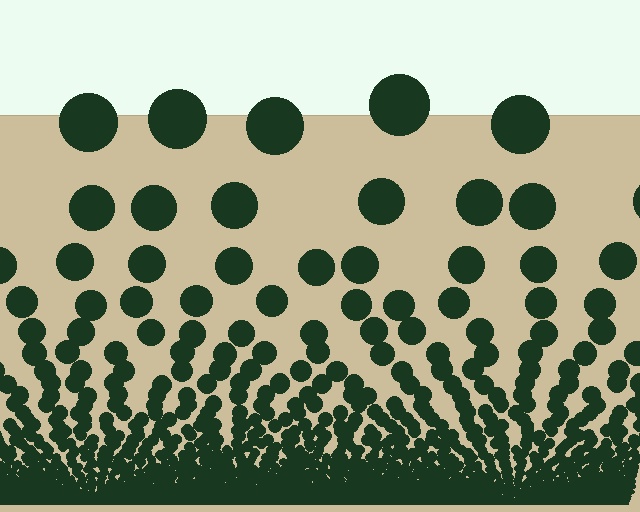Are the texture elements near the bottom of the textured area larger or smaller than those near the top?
Smaller. The gradient is inverted — elements near the bottom are smaller and denser.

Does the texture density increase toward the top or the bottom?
Density increases toward the bottom.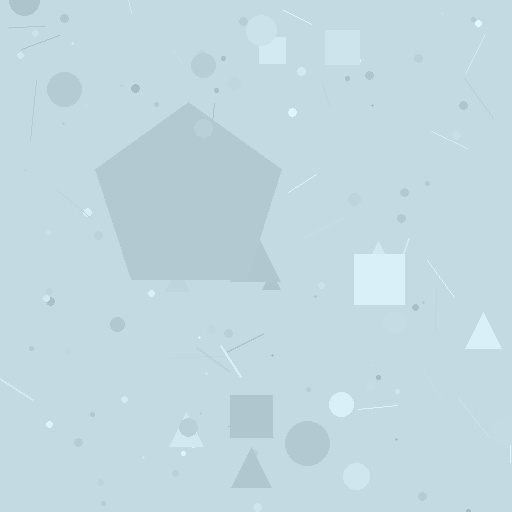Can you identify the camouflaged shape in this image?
The camouflaged shape is a pentagon.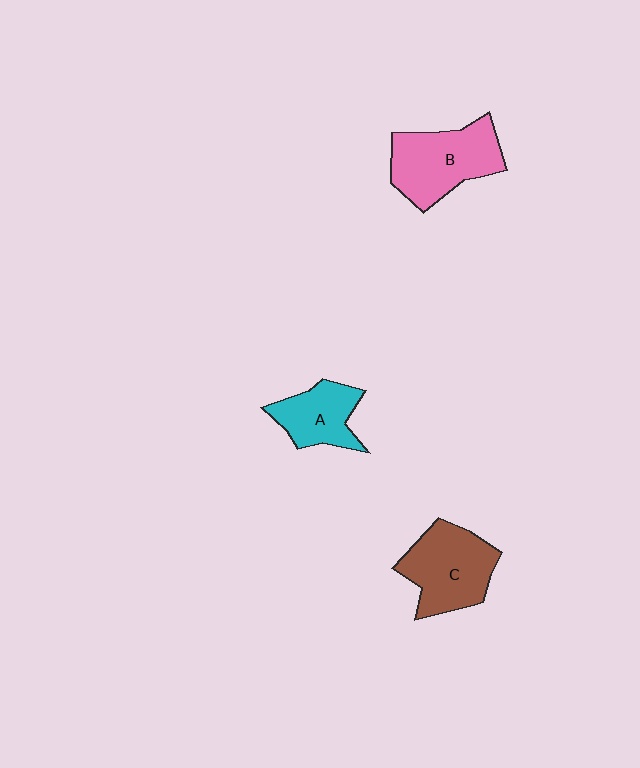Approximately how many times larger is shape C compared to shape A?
Approximately 1.4 times.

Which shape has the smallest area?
Shape A (cyan).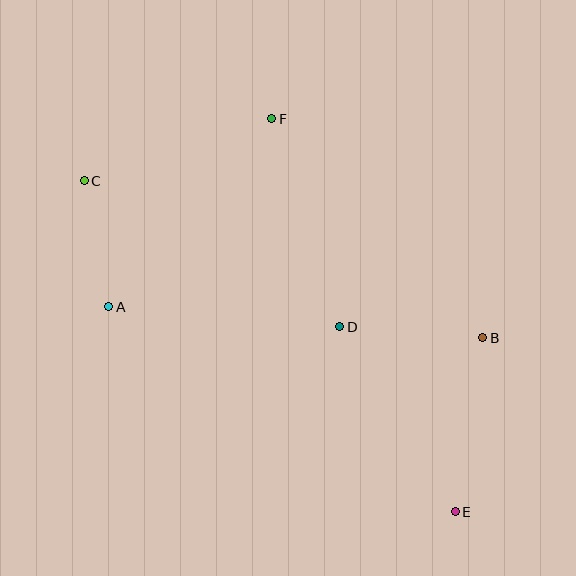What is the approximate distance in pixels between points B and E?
The distance between B and E is approximately 176 pixels.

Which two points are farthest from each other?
Points C and E are farthest from each other.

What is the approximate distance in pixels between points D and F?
The distance between D and F is approximately 219 pixels.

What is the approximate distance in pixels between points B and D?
The distance between B and D is approximately 144 pixels.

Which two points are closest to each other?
Points A and C are closest to each other.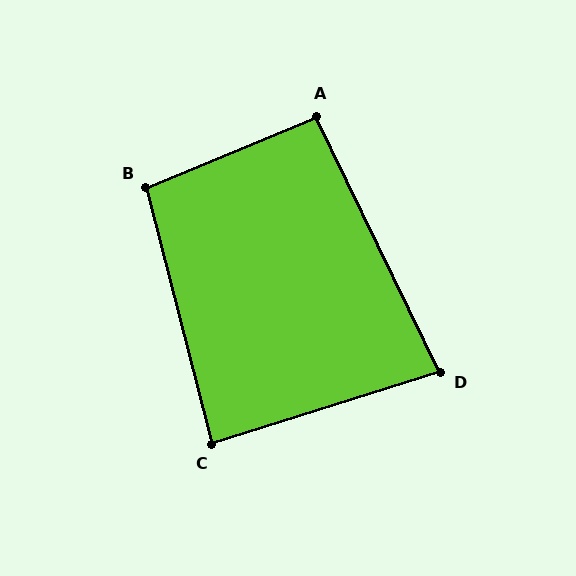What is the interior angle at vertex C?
Approximately 87 degrees (approximately right).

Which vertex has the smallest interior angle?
D, at approximately 82 degrees.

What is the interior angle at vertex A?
Approximately 93 degrees (approximately right).